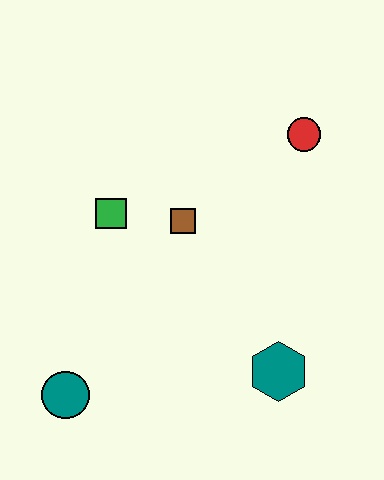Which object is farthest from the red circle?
The teal circle is farthest from the red circle.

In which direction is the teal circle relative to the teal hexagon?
The teal circle is to the left of the teal hexagon.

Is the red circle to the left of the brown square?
No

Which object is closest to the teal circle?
The green square is closest to the teal circle.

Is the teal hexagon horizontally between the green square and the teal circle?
No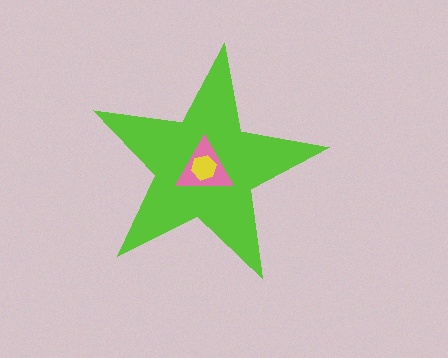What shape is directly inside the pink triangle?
The yellow hexagon.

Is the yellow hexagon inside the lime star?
Yes.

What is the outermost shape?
The lime star.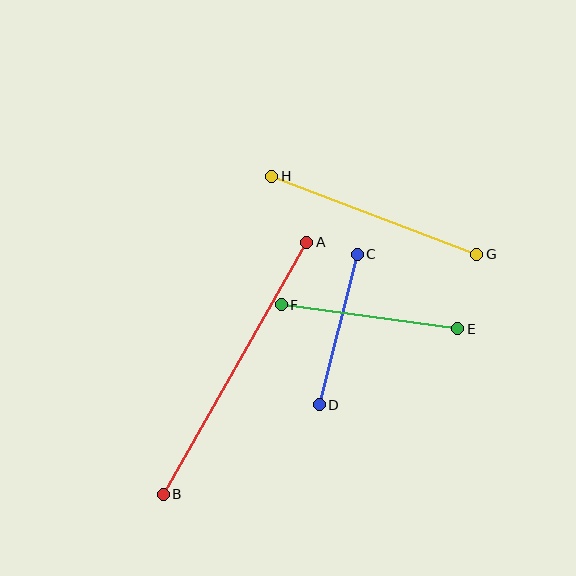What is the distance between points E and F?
The distance is approximately 178 pixels.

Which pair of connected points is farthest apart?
Points A and B are farthest apart.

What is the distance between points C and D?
The distance is approximately 155 pixels.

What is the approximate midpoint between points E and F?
The midpoint is at approximately (369, 317) pixels.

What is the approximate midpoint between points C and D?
The midpoint is at approximately (338, 330) pixels.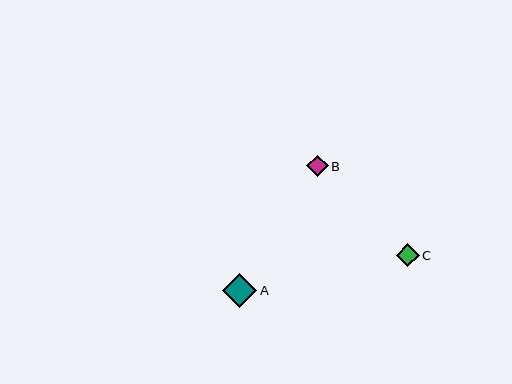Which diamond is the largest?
Diamond A is the largest with a size of approximately 34 pixels.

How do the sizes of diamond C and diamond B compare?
Diamond C and diamond B are approximately the same size.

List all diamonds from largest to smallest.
From largest to smallest: A, C, B.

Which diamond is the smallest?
Diamond B is the smallest with a size of approximately 21 pixels.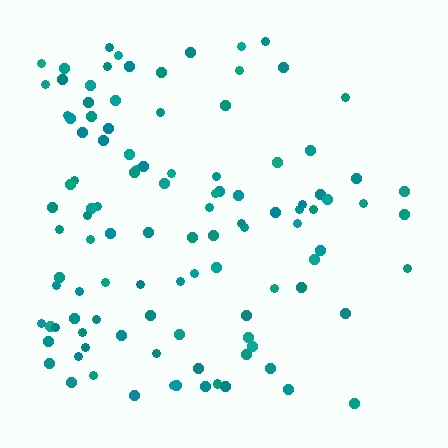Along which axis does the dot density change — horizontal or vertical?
Horizontal.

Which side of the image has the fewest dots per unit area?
The right.